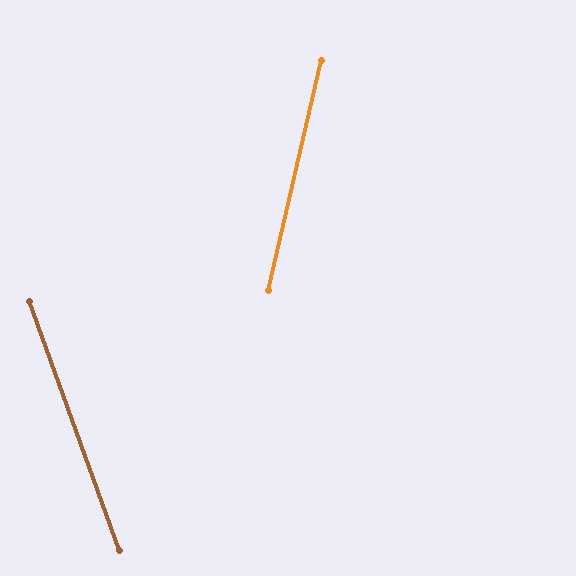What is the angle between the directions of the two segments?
Approximately 33 degrees.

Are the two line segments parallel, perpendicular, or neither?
Neither parallel nor perpendicular — they differ by about 33°.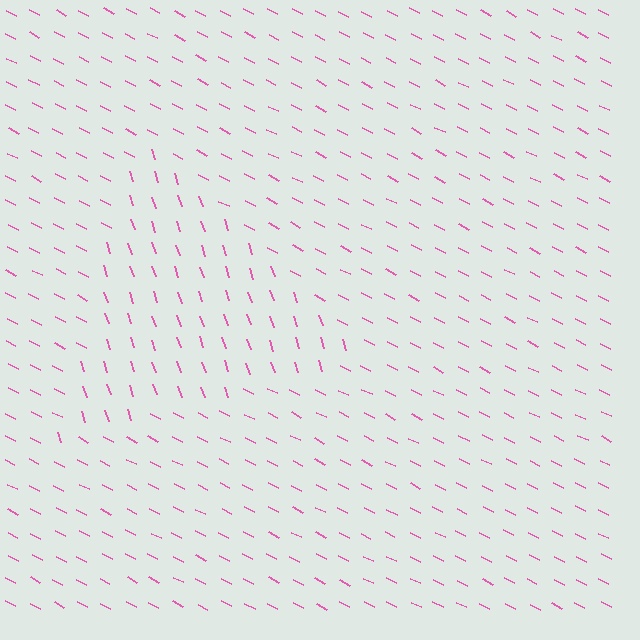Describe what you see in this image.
The image is filled with small pink line segments. A triangle region in the image has lines oriented differently from the surrounding lines, creating a visible texture boundary.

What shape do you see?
I see a triangle.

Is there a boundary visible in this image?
Yes, there is a texture boundary formed by a change in line orientation.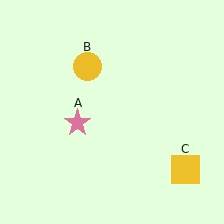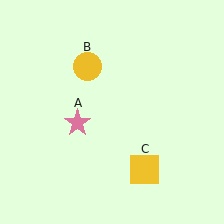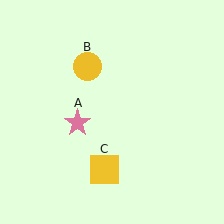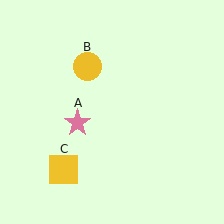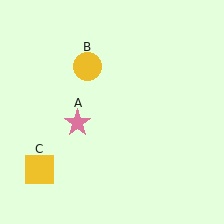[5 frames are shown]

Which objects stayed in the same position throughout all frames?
Pink star (object A) and yellow circle (object B) remained stationary.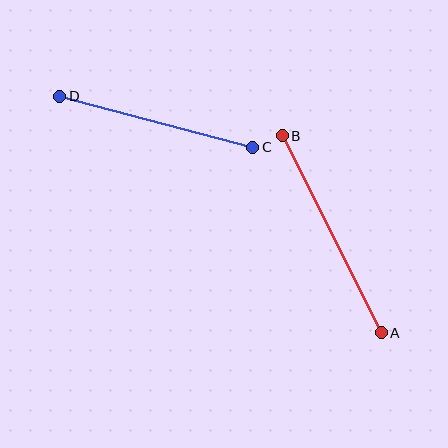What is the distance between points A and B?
The distance is approximately 220 pixels.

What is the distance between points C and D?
The distance is approximately 200 pixels.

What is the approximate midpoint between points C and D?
The midpoint is at approximately (156, 122) pixels.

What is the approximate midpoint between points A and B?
The midpoint is at approximately (332, 234) pixels.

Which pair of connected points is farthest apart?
Points A and B are farthest apart.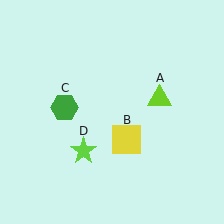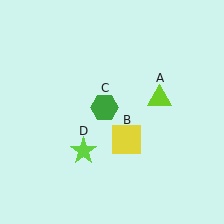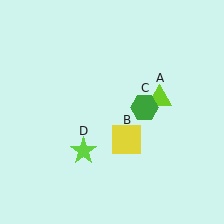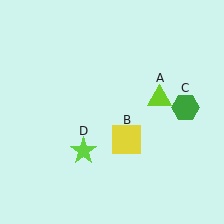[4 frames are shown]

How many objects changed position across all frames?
1 object changed position: green hexagon (object C).